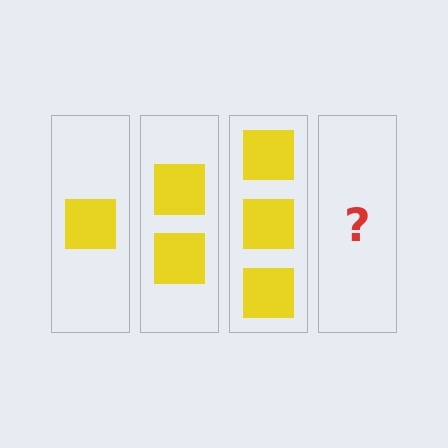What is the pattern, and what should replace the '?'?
The pattern is that each step adds one more square. The '?' should be 4 squares.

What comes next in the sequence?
The next element should be 4 squares.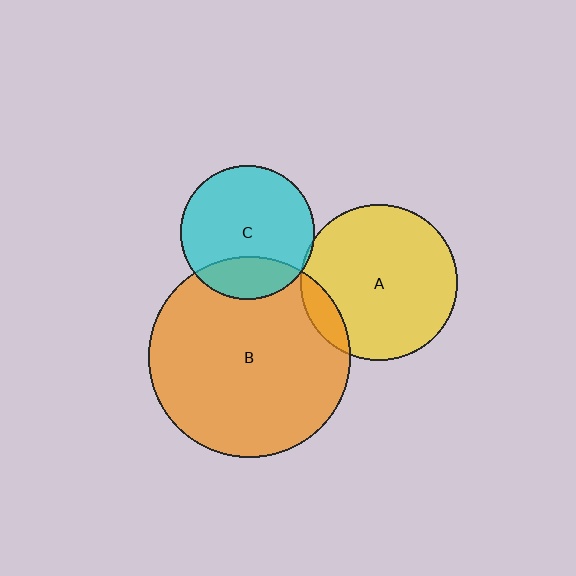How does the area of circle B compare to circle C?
Approximately 2.3 times.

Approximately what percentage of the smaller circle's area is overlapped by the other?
Approximately 5%.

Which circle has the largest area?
Circle B (orange).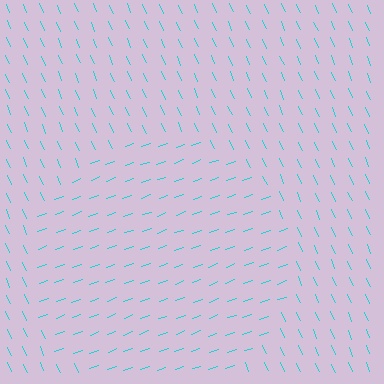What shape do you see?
I see a circle.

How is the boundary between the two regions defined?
The boundary is defined purely by a change in line orientation (approximately 86 degrees difference). All lines are the same color and thickness.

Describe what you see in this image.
The image is filled with small cyan line segments. A circle region in the image has lines oriented differently from the surrounding lines, creating a visible texture boundary.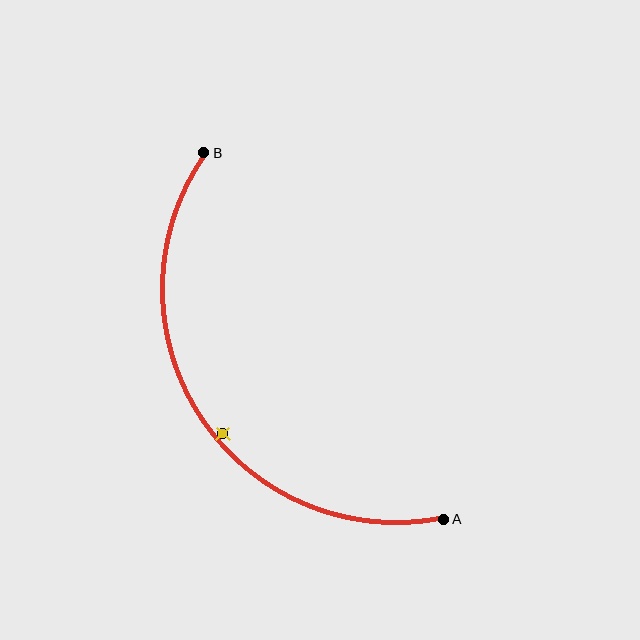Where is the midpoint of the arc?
The arc midpoint is the point on the curve farthest from the straight line joining A and B. It sits to the left of that line.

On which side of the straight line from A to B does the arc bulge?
The arc bulges to the left of the straight line connecting A and B.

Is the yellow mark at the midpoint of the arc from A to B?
No — the yellow mark does not lie on the arc at all. It sits slightly inside the curve.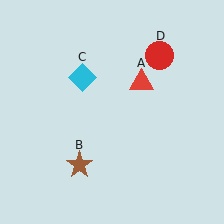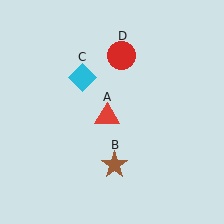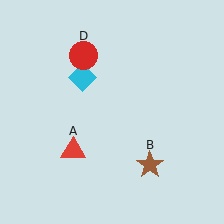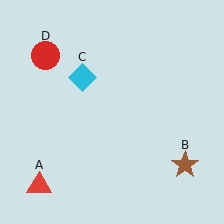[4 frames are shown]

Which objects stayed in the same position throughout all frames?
Cyan diamond (object C) remained stationary.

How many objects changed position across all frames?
3 objects changed position: red triangle (object A), brown star (object B), red circle (object D).